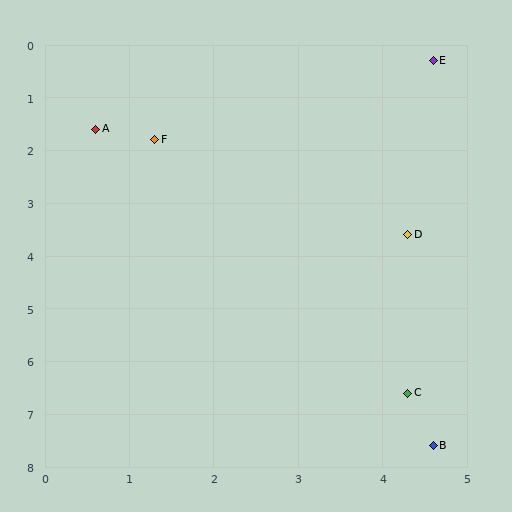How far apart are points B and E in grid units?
Points B and E are about 7.3 grid units apart.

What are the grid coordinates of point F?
Point F is at approximately (1.3, 1.8).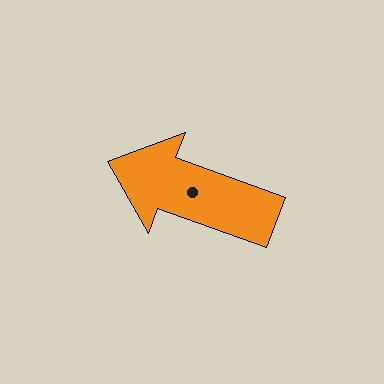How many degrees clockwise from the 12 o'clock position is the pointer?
Approximately 290 degrees.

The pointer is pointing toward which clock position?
Roughly 10 o'clock.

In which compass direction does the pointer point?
West.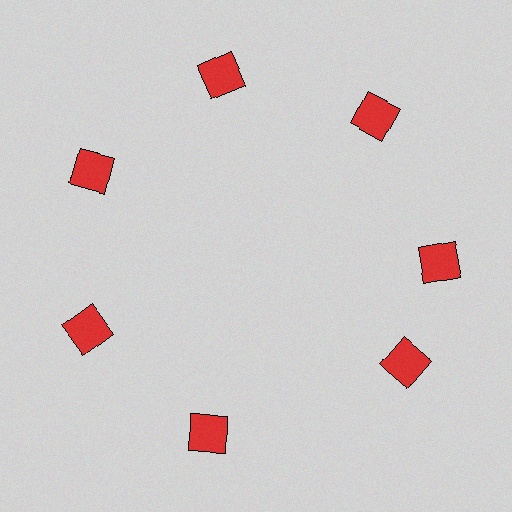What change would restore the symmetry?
The symmetry would be restored by rotating it back into even spacing with its neighbors so that all 7 squares sit at equal angles and equal distance from the center.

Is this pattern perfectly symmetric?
No. The 7 red squares are arranged in a ring, but one element near the 5 o'clock position is rotated out of alignment along the ring, breaking the 7-fold rotational symmetry.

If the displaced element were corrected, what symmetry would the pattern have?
It would have 7-fold rotational symmetry — the pattern would map onto itself every 51 degrees.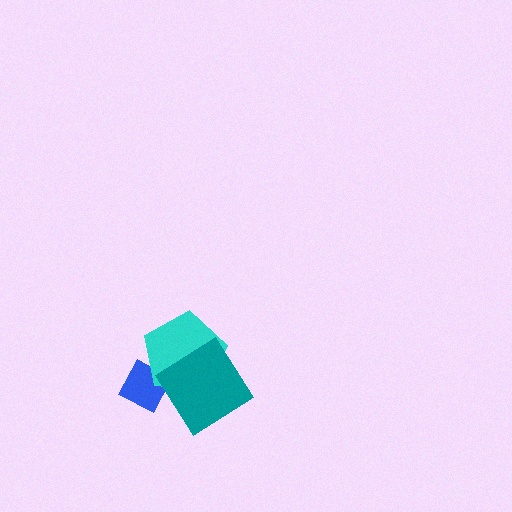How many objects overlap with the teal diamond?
1 object overlaps with the teal diamond.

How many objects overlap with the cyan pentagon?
2 objects overlap with the cyan pentagon.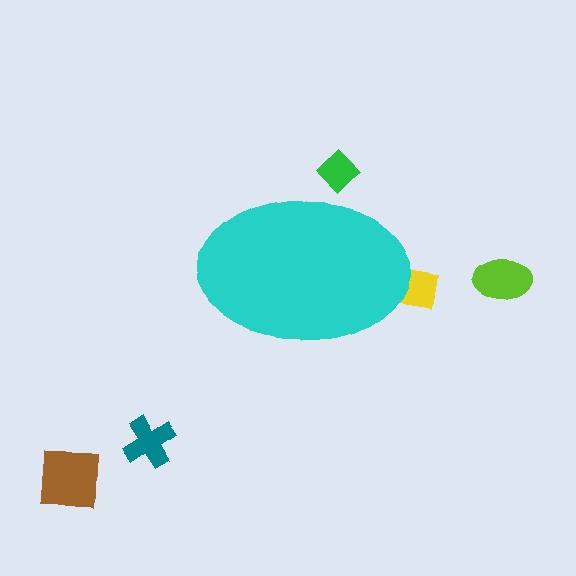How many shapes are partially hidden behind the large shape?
2 shapes are partially hidden.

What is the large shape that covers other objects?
A cyan ellipse.